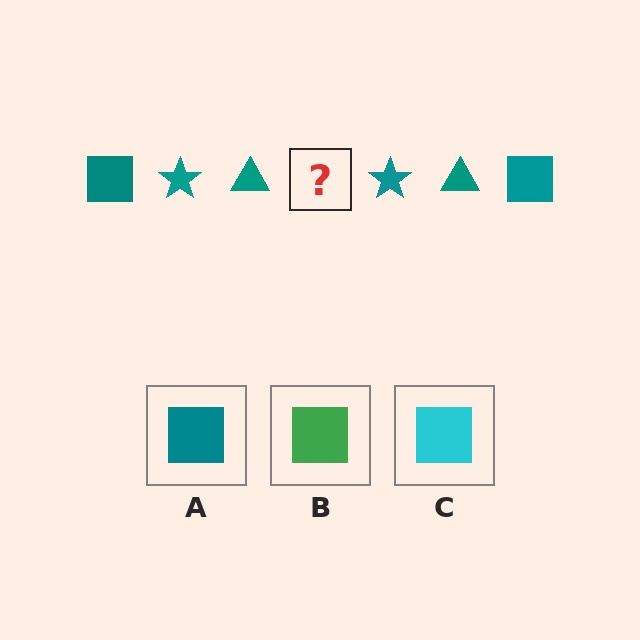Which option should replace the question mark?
Option A.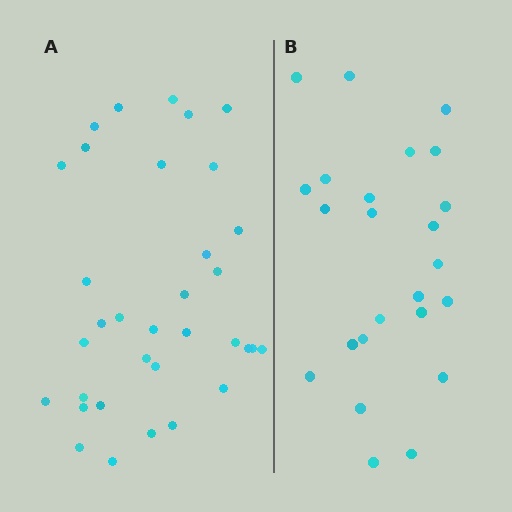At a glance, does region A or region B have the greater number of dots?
Region A (the left region) has more dots.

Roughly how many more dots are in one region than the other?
Region A has roughly 10 or so more dots than region B.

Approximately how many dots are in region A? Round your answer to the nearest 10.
About 30 dots. (The exact count is 34, which rounds to 30.)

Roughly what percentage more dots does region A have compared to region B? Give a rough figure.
About 40% more.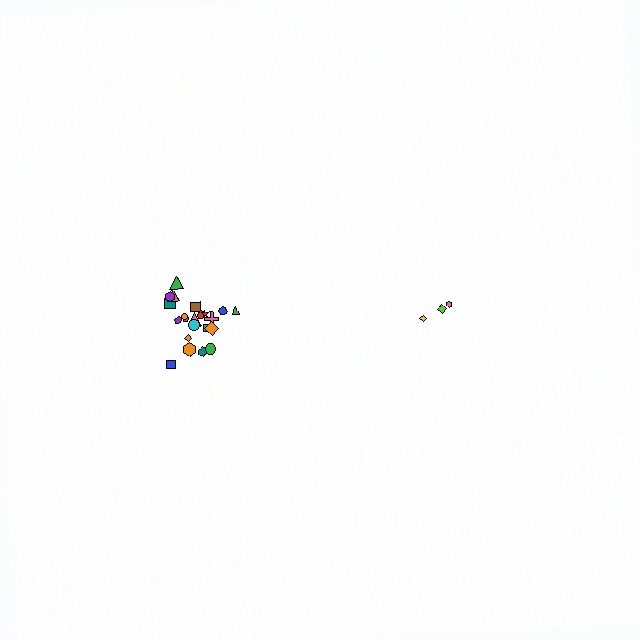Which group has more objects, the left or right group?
The left group.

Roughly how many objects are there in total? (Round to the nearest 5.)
Roughly 25 objects in total.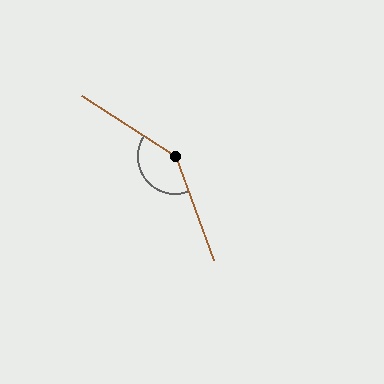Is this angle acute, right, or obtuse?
It is obtuse.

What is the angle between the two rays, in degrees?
Approximately 143 degrees.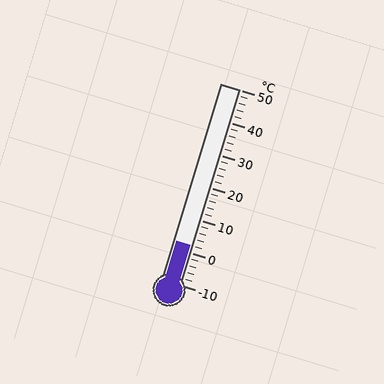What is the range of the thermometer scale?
The thermometer scale ranges from -10°C to 50°C.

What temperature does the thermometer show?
The thermometer shows approximately 2°C.